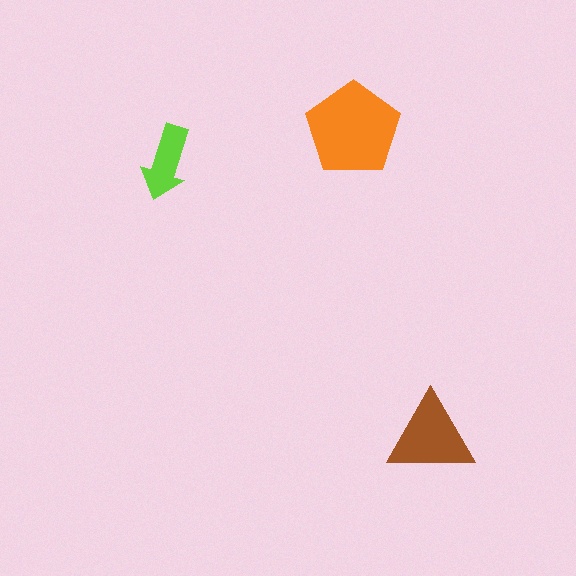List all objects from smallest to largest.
The lime arrow, the brown triangle, the orange pentagon.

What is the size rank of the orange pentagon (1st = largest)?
1st.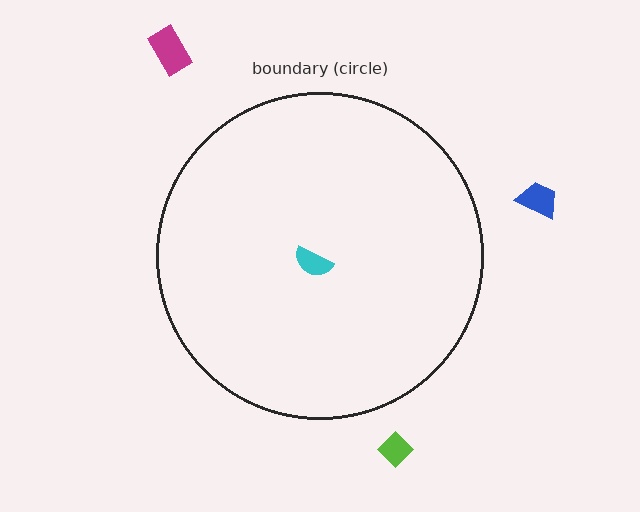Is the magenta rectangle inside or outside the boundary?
Outside.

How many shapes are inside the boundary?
1 inside, 3 outside.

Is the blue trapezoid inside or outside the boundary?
Outside.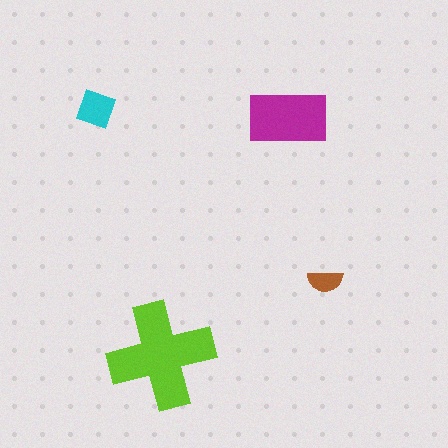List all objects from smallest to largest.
The brown semicircle, the cyan diamond, the magenta rectangle, the lime cross.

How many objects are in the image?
There are 4 objects in the image.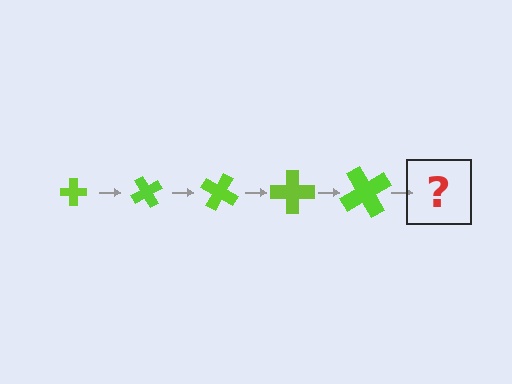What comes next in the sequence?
The next element should be a cross, larger than the previous one and rotated 300 degrees from the start.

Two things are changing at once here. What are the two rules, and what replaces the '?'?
The two rules are that the cross grows larger each step and it rotates 60 degrees each step. The '?' should be a cross, larger than the previous one and rotated 300 degrees from the start.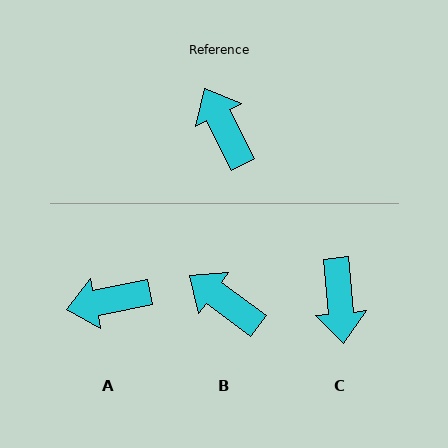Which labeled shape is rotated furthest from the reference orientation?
C, about 158 degrees away.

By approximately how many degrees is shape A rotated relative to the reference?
Approximately 75 degrees counter-clockwise.